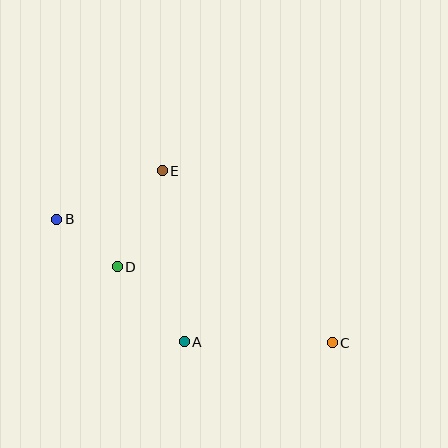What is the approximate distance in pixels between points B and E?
The distance between B and E is approximately 116 pixels.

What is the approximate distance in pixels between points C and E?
The distance between C and E is approximately 242 pixels.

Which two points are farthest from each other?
Points B and C are farthest from each other.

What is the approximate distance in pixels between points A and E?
The distance between A and E is approximately 172 pixels.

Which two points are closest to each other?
Points B and D are closest to each other.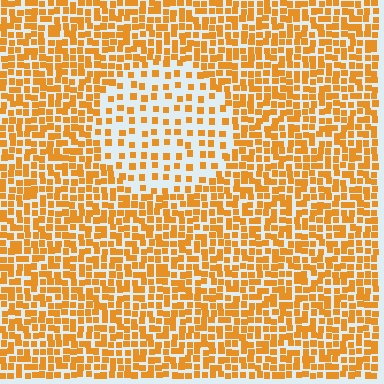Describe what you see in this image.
The image contains small orange elements arranged at two different densities. A circle-shaped region is visible where the elements are less densely packed than the surrounding area.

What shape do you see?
I see a circle.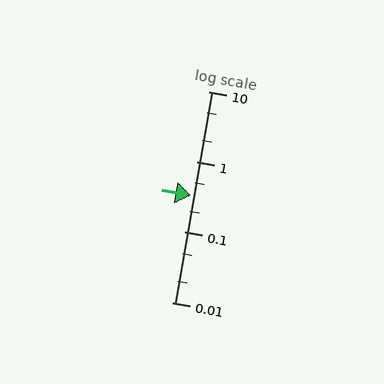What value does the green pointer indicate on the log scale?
The pointer indicates approximately 0.33.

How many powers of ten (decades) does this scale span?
The scale spans 3 decades, from 0.01 to 10.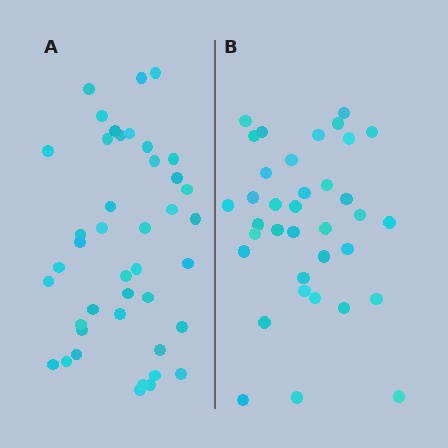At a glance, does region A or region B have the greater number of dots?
Region A (the left region) has more dots.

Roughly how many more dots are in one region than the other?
Region A has about 6 more dots than region B.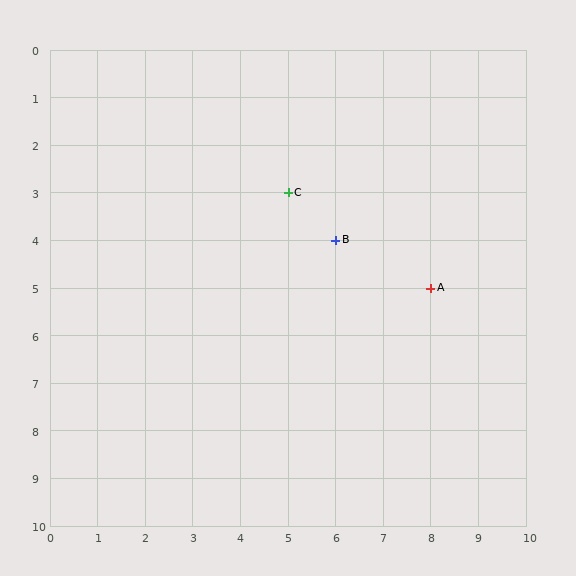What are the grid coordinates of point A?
Point A is at grid coordinates (8, 5).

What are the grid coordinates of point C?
Point C is at grid coordinates (5, 3).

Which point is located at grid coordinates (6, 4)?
Point B is at (6, 4).